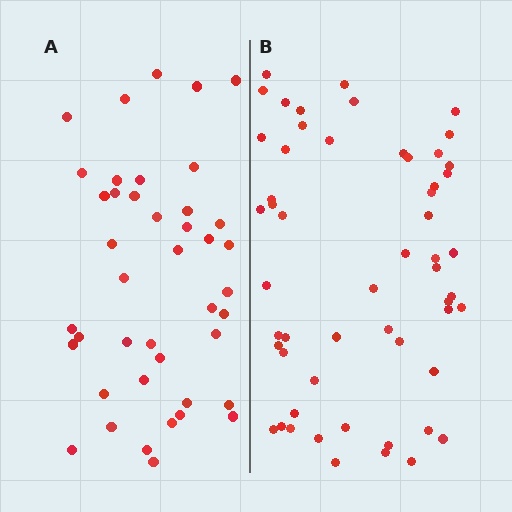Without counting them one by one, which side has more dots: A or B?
Region B (the right region) has more dots.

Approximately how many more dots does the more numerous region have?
Region B has approximately 15 more dots than region A.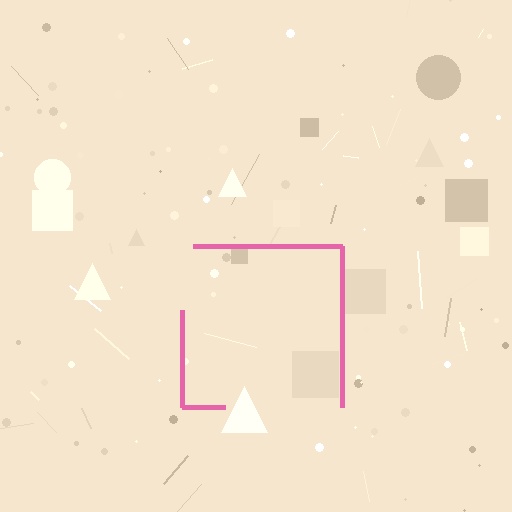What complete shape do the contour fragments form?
The contour fragments form a square.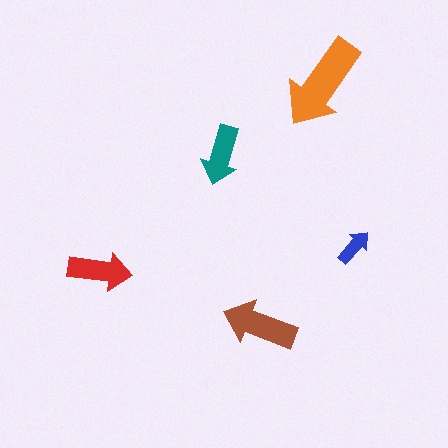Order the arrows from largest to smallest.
the orange one, the brown one, the red one, the teal one, the blue one.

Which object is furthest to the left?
The red arrow is leftmost.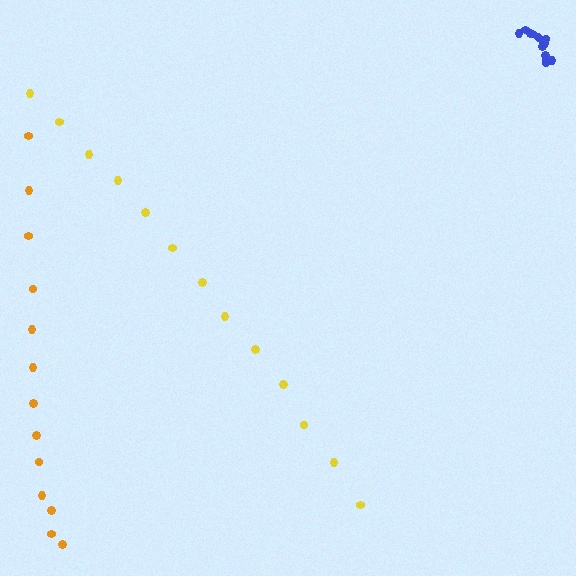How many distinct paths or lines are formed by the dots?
There are 3 distinct paths.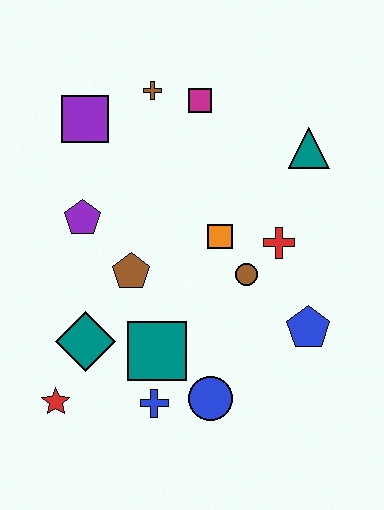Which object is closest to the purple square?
The brown cross is closest to the purple square.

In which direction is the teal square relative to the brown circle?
The teal square is to the left of the brown circle.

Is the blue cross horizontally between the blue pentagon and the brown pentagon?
Yes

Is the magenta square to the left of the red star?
No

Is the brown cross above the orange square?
Yes